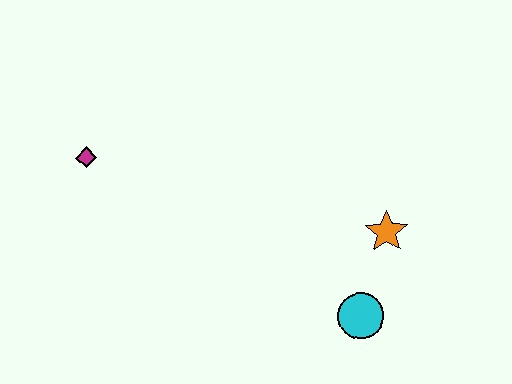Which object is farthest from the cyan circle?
The magenta diamond is farthest from the cyan circle.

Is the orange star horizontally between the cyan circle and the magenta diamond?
No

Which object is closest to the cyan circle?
The orange star is closest to the cyan circle.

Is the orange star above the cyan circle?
Yes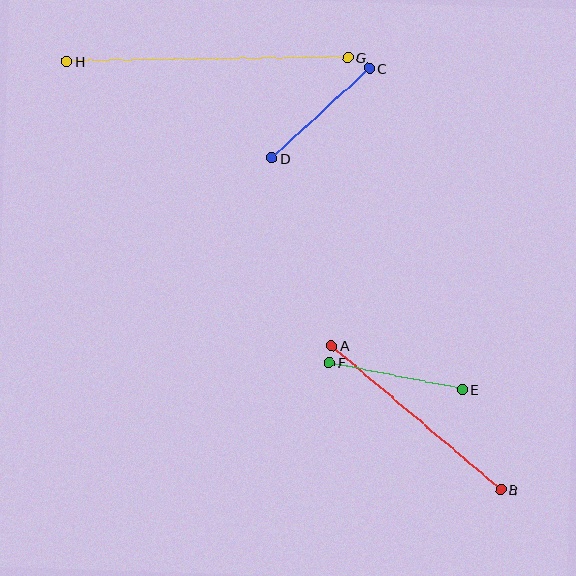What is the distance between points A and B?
The distance is approximately 222 pixels.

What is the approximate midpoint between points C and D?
The midpoint is at approximately (321, 113) pixels.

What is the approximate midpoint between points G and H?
The midpoint is at approximately (207, 59) pixels.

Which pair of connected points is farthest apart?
Points G and H are farthest apart.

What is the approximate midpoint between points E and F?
The midpoint is at approximately (396, 376) pixels.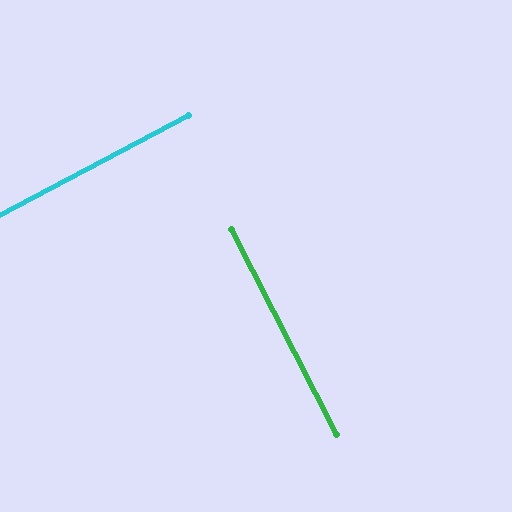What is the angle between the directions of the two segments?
Approximately 89 degrees.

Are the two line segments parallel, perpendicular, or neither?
Perpendicular — they meet at approximately 89°.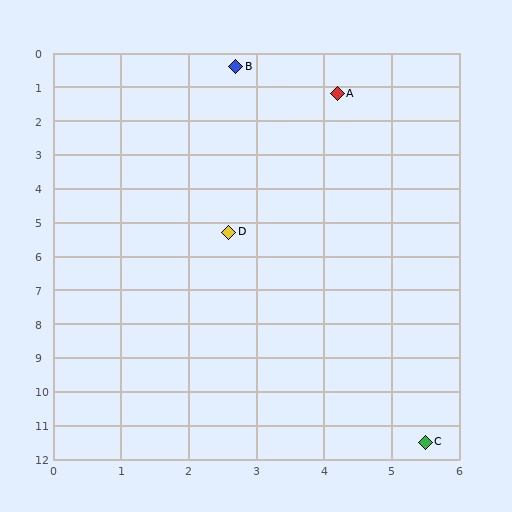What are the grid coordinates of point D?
Point D is at approximately (2.6, 5.3).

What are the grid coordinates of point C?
Point C is at approximately (5.5, 11.5).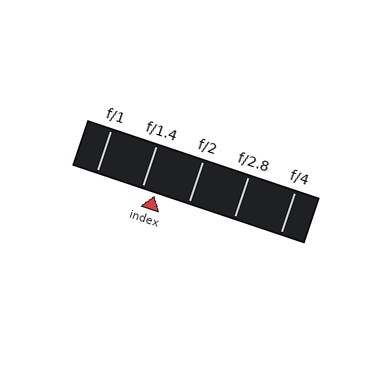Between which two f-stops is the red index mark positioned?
The index mark is between f/1.4 and f/2.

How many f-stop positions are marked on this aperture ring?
There are 5 f-stop positions marked.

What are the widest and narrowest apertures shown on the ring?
The widest aperture shown is f/1 and the narrowest is f/4.